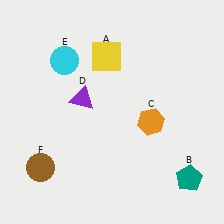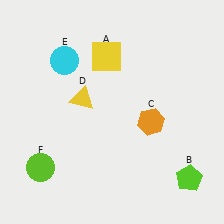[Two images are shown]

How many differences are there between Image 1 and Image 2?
There are 3 differences between the two images.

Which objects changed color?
B changed from teal to lime. D changed from purple to yellow. F changed from brown to lime.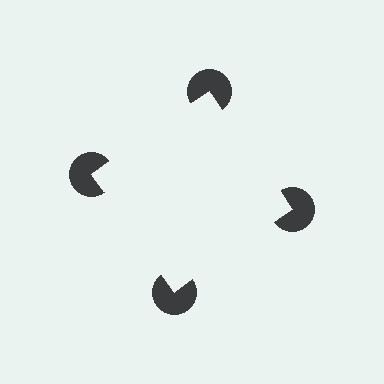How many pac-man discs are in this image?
There are 4 — one at each vertex of the illusory square.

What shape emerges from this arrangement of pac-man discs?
An illusory square — its edges are inferred from the aligned wedge cuts in the pac-man discs, not physically drawn.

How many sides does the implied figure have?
4 sides.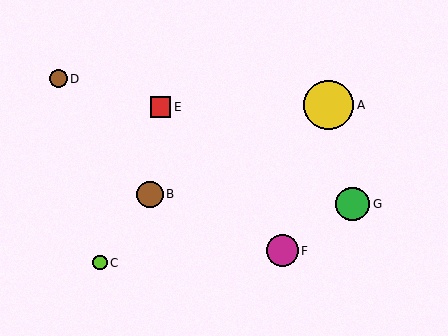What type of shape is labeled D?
Shape D is a brown circle.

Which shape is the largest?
The yellow circle (labeled A) is the largest.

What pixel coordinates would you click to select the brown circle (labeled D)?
Click at (58, 79) to select the brown circle D.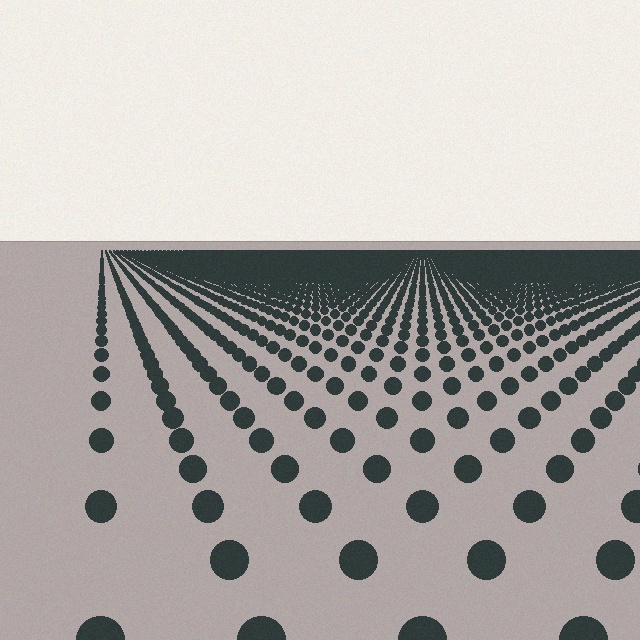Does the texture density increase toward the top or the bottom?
Density increases toward the top.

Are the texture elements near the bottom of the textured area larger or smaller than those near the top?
Larger. Near the bottom, elements are closer to the viewer and appear at a bigger on-screen size.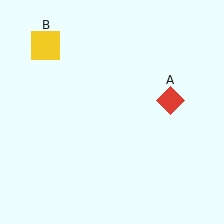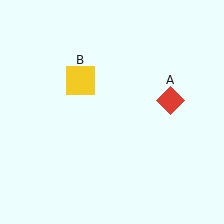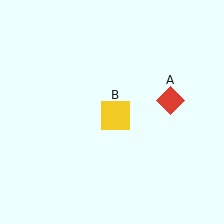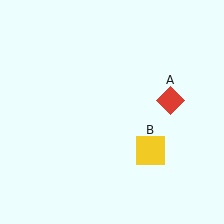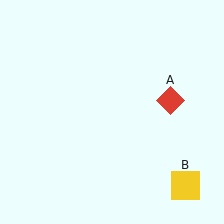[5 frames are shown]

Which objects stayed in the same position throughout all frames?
Red diamond (object A) remained stationary.